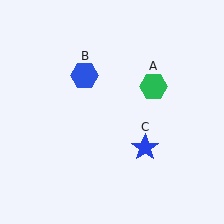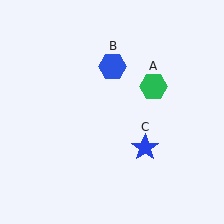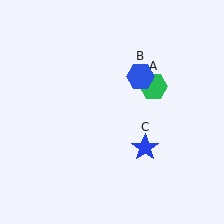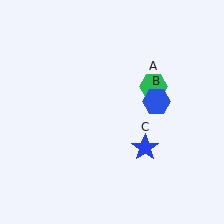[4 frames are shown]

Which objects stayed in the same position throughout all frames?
Green hexagon (object A) and blue star (object C) remained stationary.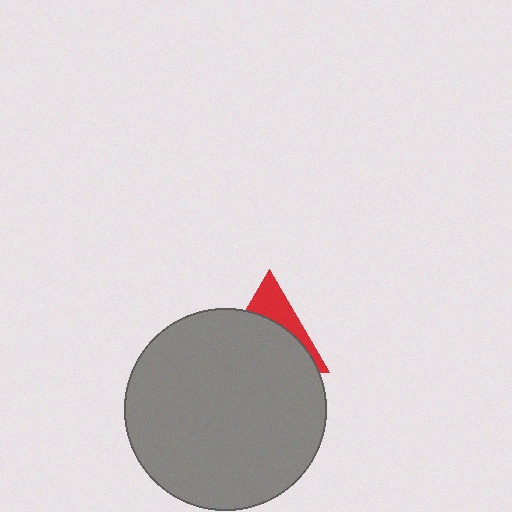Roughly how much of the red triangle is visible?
A small part of it is visible (roughly 32%).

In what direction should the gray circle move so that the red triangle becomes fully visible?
The gray circle should move down. That is the shortest direction to clear the overlap and leave the red triangle fully visible.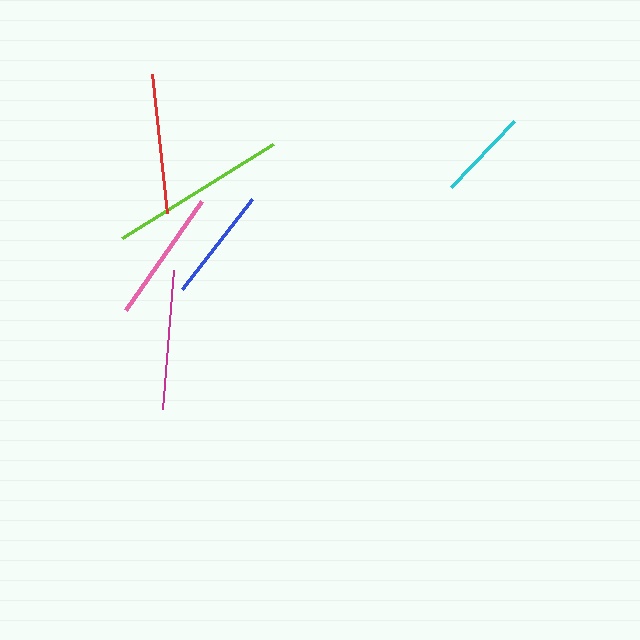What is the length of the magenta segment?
The magenta segment is approximately 140 pixels long.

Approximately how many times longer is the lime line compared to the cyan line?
The lime line is approximately 1.9 times the length of the cyan line.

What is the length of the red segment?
The red segment is approximately 140 pixels long.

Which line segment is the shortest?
The cyan line is the shortest at approximately 91 pixels.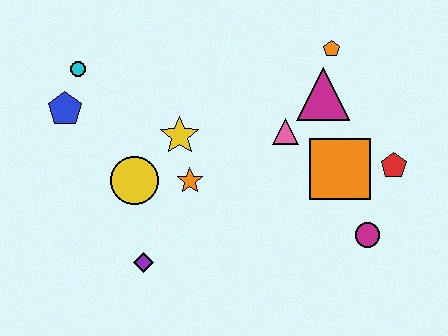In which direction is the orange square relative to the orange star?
The orange square is to the right of the orange star.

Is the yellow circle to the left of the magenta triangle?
Yes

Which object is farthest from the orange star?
The red pentagon is farthest from the orange star.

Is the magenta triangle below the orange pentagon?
Yes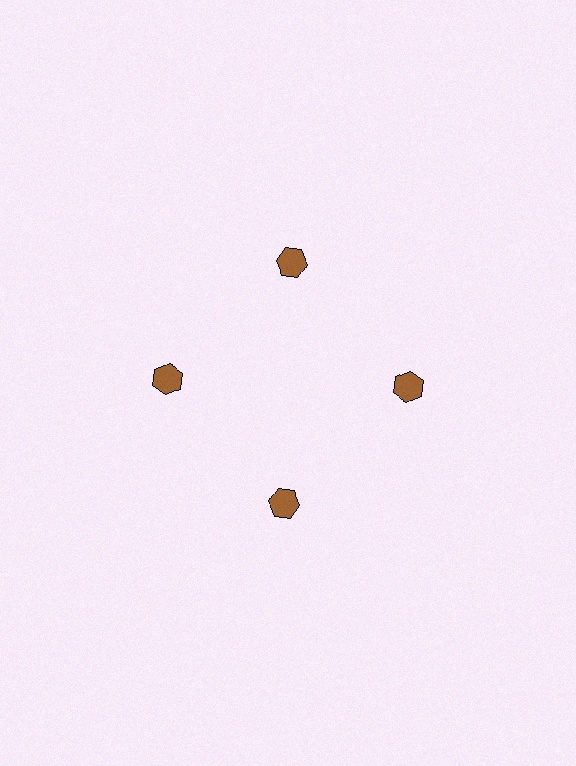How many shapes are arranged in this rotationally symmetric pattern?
There are 4 shapes, arranged in 4 groups of 1.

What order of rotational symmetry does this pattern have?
This pattern has 4-fold rotational symmetry.